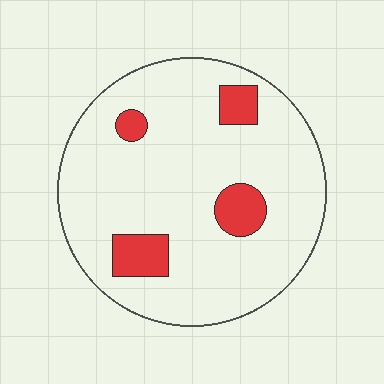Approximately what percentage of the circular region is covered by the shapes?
Approximately 10%.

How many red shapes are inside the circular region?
4.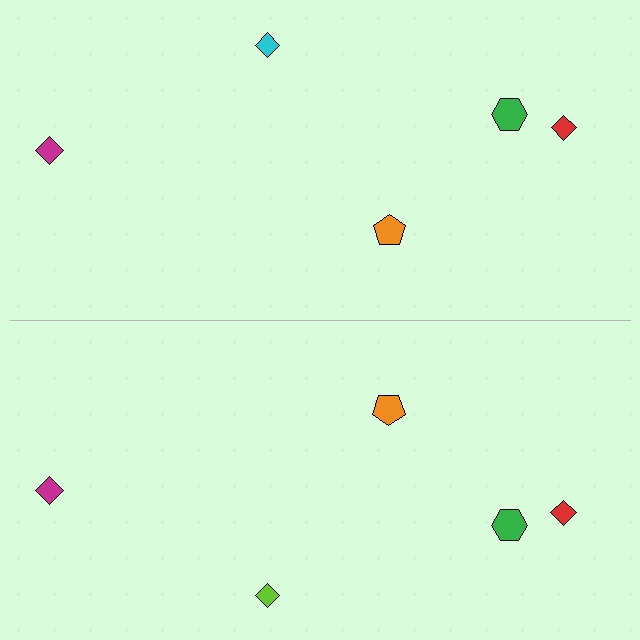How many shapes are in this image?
There are 10 shapes in this image.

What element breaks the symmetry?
The lime diamond on the bottom side breaks the symmetry — its mirror counterpart is cyan.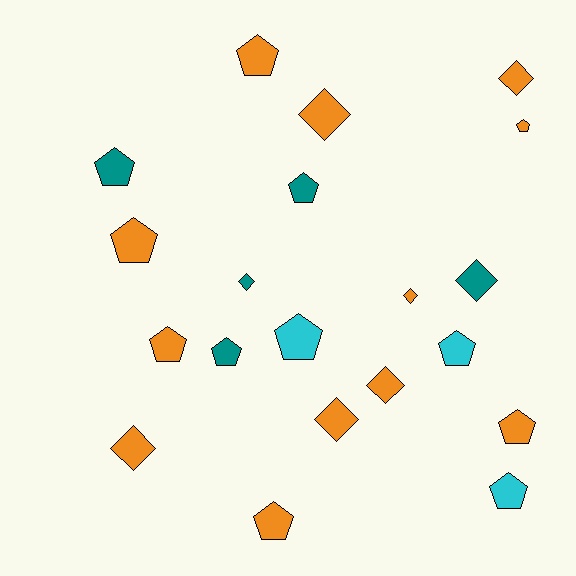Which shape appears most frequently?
Pentagon, with 12 objects.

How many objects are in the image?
There are 20 objects.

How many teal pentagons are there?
There are 3 teal pentagons.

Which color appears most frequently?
Orange, with 12 objects.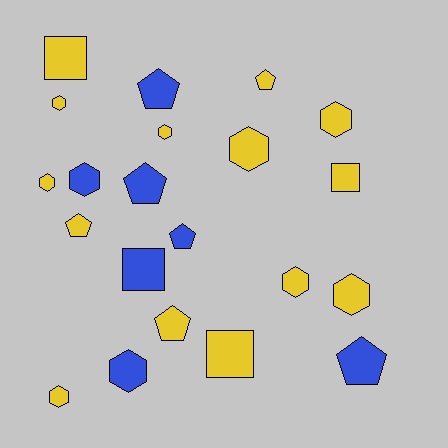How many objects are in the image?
There are 21 objects.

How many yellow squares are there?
There are 3 yellow squares.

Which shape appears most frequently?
Hexagon, with 10 objects.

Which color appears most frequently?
Yellow, with 14 objects.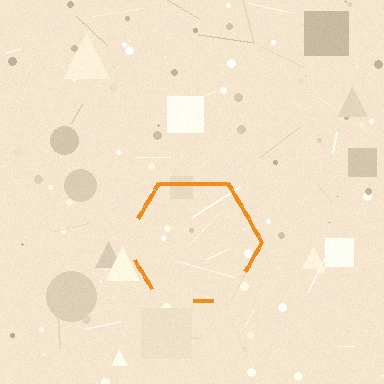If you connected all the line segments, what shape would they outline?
They would outline a hexagon.